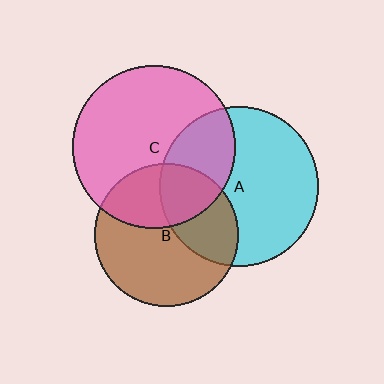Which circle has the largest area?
Circle C (pink).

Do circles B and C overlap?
Yes.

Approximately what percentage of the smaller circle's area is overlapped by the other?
Approximately 35%.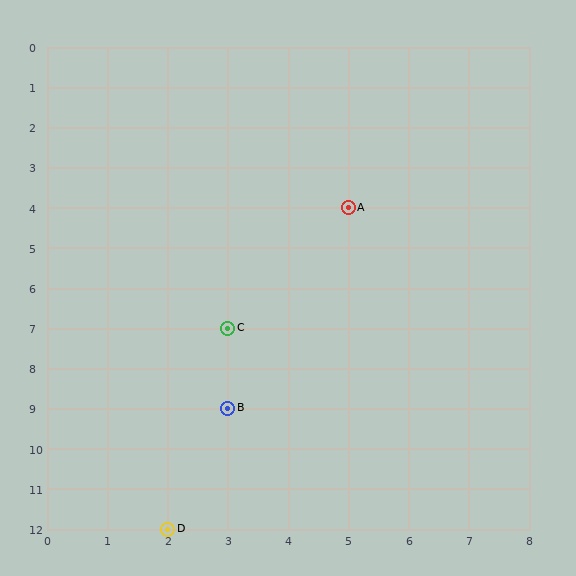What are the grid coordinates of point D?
Point D is at grid coordinates (2, 12).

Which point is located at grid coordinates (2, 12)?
Point D is at (2, 12).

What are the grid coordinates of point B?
Point B is at grid coordinates (3, 9).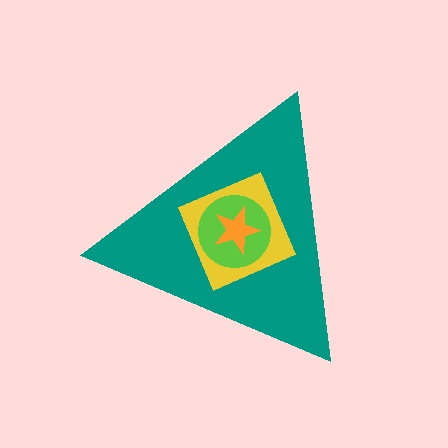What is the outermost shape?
The teal triangle.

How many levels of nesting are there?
4.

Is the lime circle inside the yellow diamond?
Yes.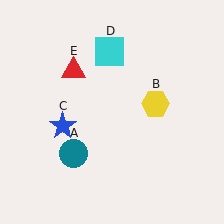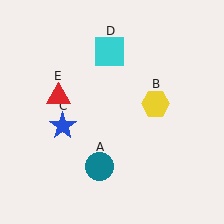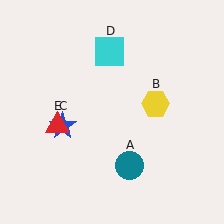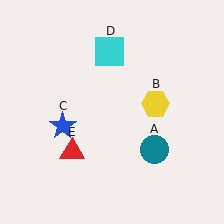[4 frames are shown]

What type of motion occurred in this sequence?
The teal circle (object A), red triangle (object E) rotated counterclockwise around the center of the scene.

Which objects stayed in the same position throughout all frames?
Yellow hexagon (object B) and blue star (object C) and cyan square (object D) remained stationary.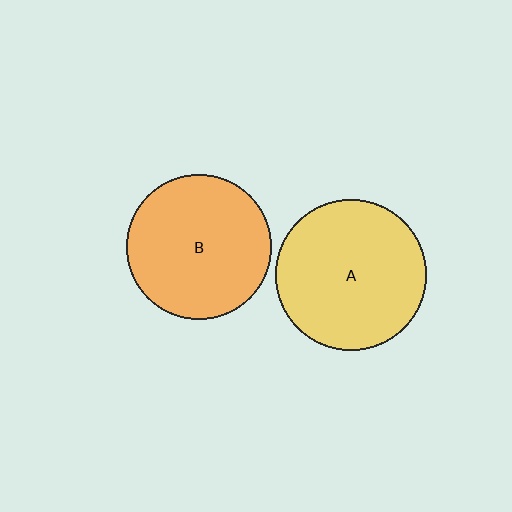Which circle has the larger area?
Circle A (yellow).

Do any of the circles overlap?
No, none of the circles overlap.